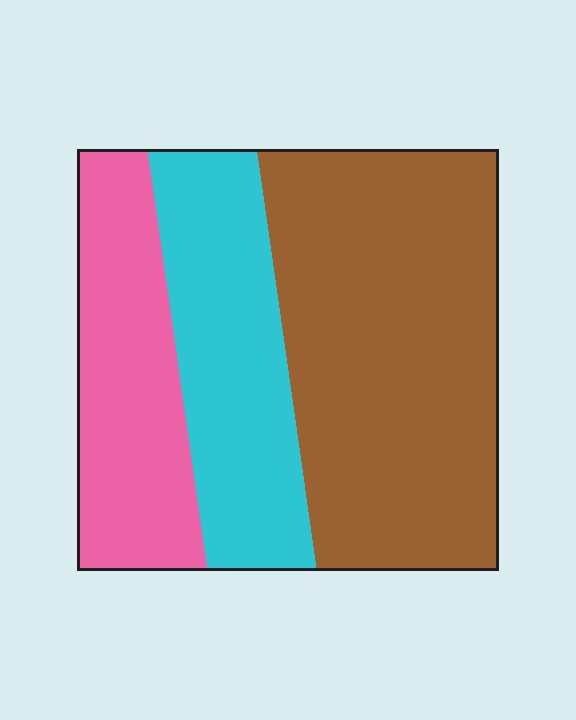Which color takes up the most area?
Brown, at roughly 50%.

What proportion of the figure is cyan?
Cyan covers 26% of the figure.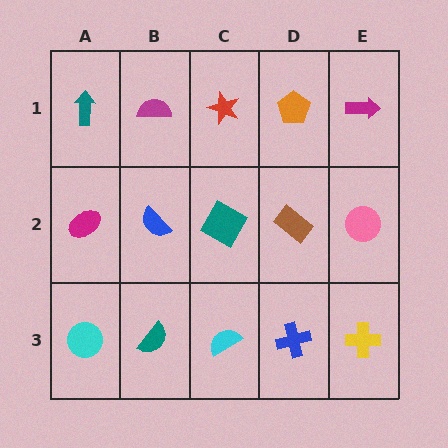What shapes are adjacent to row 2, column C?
A red star (row 1, column C), a cyan semicircle (row 3, column C), a blue semicircle (row 2, column B), a brown rectangle (row 2, column D).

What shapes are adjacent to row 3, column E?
A pink circle (row 2, column E), a blue cross (row 3, column D).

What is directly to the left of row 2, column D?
A teal square.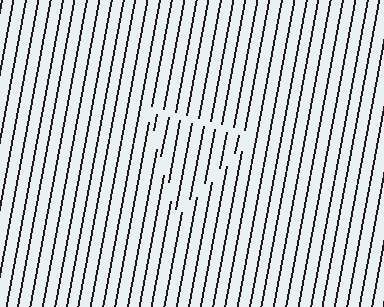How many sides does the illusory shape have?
3 sides — the line-ends trace a triangle.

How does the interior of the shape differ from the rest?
The interior of the shape contains the same grating, shifted by half a period — the contour is defined by the phase discontinuity where line-ends from the inner and outer gratings abut.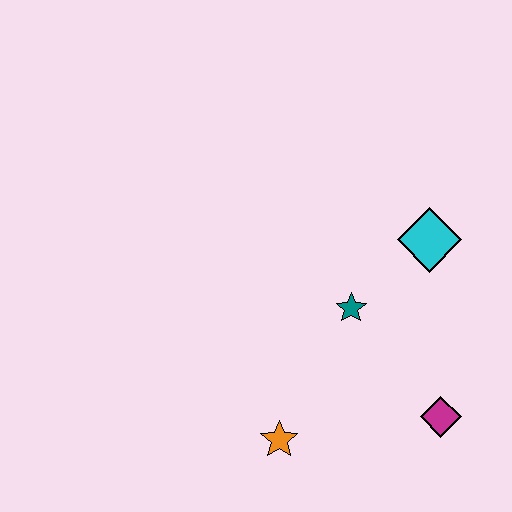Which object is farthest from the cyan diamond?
The orange star is farthest from the cyan diamond.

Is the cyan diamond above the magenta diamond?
Yes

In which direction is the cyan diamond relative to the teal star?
The cyan diamond is to the right of the teal star.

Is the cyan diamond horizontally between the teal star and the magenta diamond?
Yes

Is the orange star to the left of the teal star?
Yes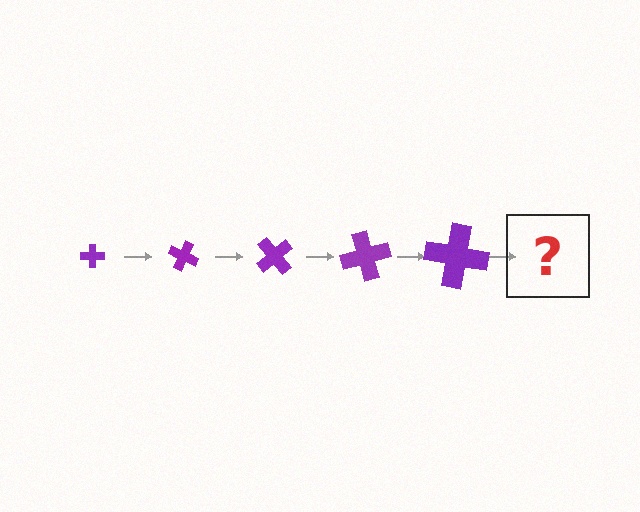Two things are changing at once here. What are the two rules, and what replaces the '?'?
The two rules are that the cross grows larger each step and it rotates 25 degrees each step. The '?' should be a cross, larger than the previous one and rotated 125 degrees from the start.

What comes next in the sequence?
The next element should be a cross, larger than the previous one and rotated 125 degrees from the start.